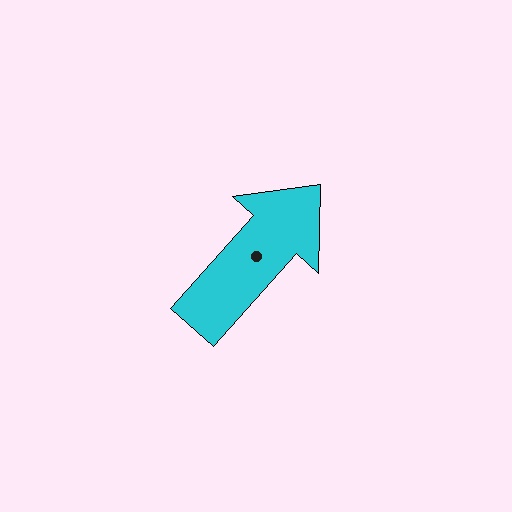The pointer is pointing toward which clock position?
Roughly 1 o'clock.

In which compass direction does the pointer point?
Northeast.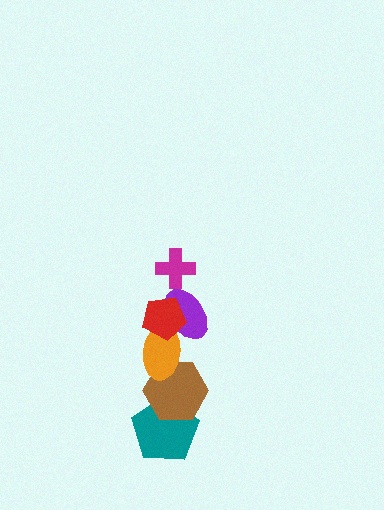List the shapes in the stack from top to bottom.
From top to bottom: the magenta cross, the red pentagon, the purple ellipse, the orange ellipse, the brown hexagon, the teal pentagon.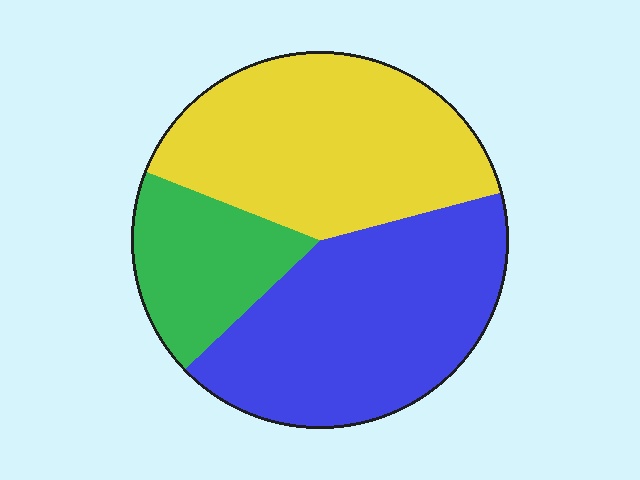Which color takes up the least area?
Green, at roughly 20%.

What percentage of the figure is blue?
Blue takes up about two fifths (2/5) of the figure.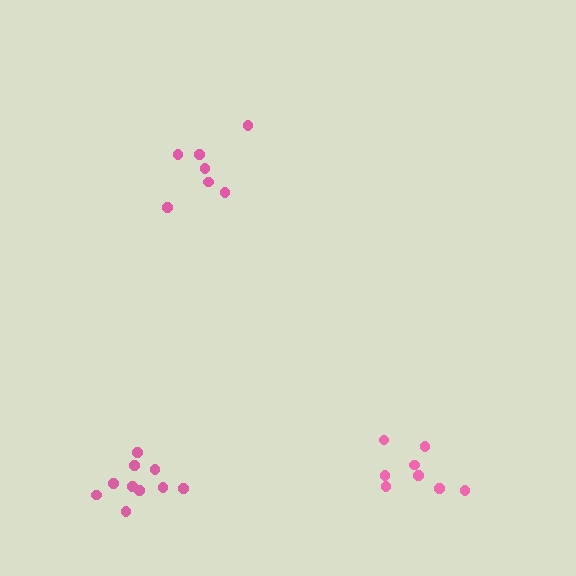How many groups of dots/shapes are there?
There are 3 groups.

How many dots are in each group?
Group 1: 8 dots, Group 2: 7 dots, Group 3: 10 dots (25 total).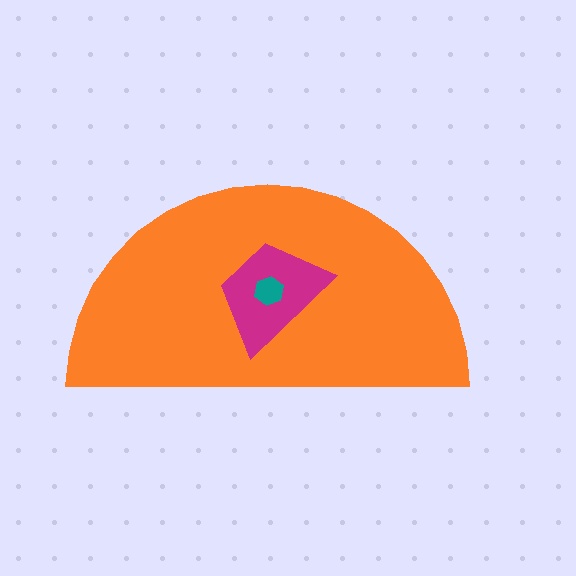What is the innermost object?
The teal hexagon.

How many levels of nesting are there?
3.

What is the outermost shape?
The orange semicircle.